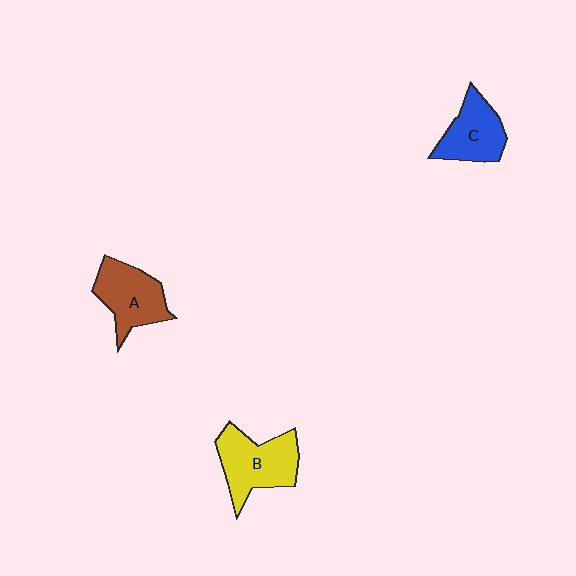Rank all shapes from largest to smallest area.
From largest to smallest: B (yellow), A (brown), C (blue).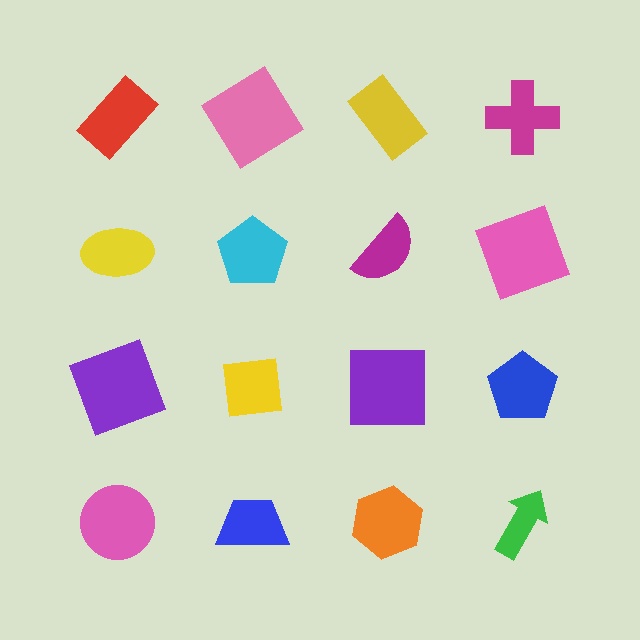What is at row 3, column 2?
A yellow square.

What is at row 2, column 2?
A cyan pentagon.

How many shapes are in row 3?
4 shapes.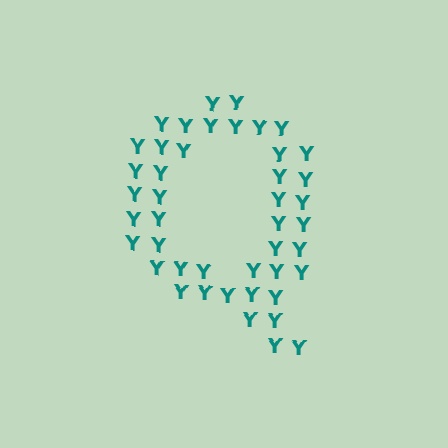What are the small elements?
The small elements are letter Y's.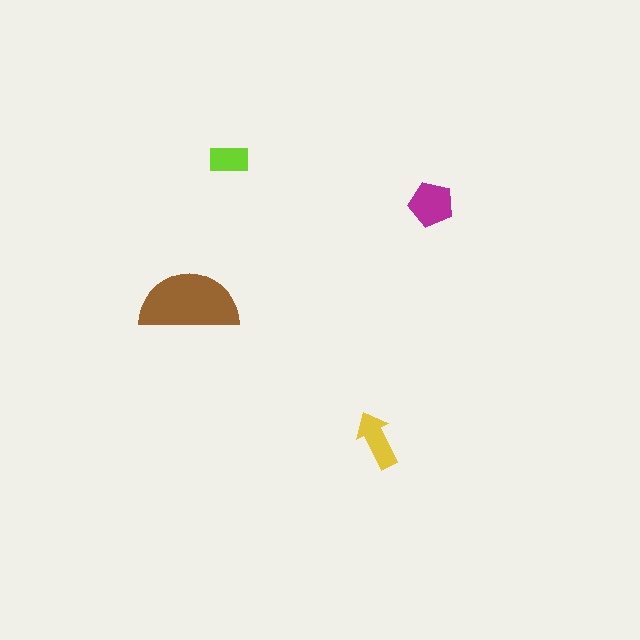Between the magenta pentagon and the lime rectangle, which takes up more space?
The magenta pentagon.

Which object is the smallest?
The lime rectangle.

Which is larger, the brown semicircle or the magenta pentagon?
The brown semicircle.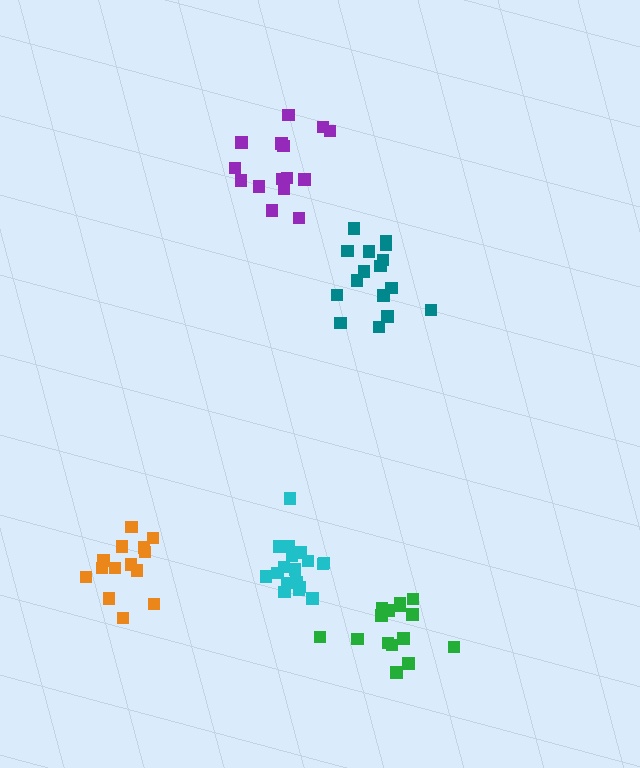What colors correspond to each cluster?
The clusters are colored: purple, teal, cyan, green, orange.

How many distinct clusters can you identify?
There are 5 distinct clusters.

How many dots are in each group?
Group 1: 15 dots, Group 2: 16 dots, Group 3: 18 dots, Group 4: 17 dots, Group 5: 14 dots (80 total).